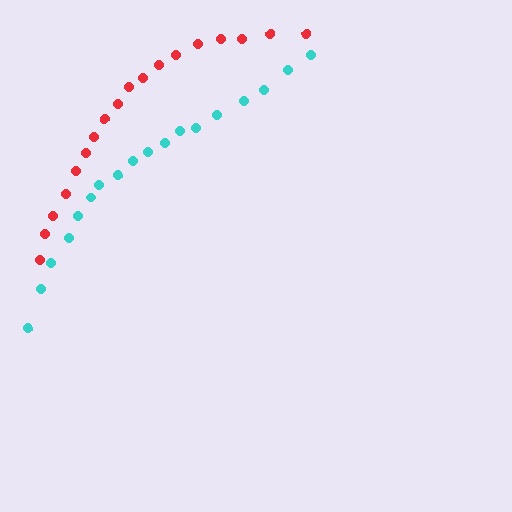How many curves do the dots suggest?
There are 2 distinct paths.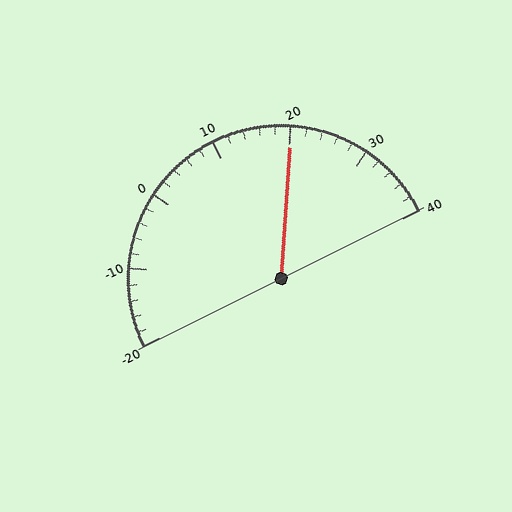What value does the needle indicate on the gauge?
The needle indicates approximately 20.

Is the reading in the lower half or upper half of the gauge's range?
The reading is in the upper half of the range (-20 to 40).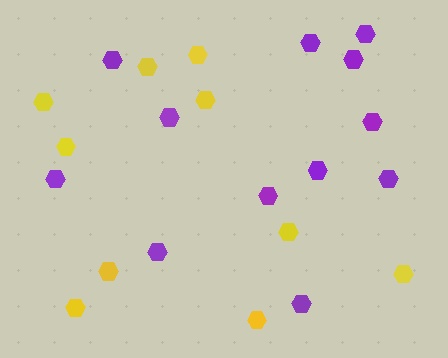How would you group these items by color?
There are 2 groups: one group of yellow hexagons (10) and one group of purple hexagons (12).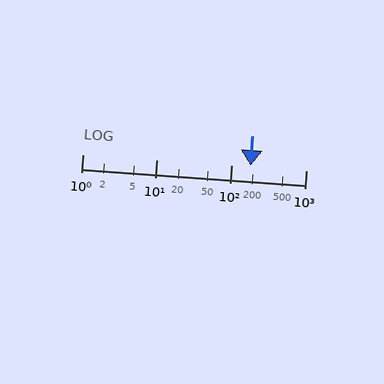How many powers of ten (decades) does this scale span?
The scale spans 3 decades, from 1 to 1000.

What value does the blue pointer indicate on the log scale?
The pointer indicates approximately 180.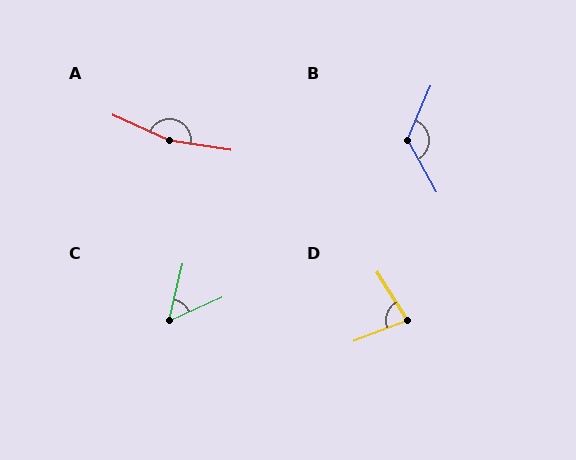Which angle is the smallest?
C, at approximately 52 degrees.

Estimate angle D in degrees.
Approximately 80 degrees.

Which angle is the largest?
A, at approximately 165 degrees.